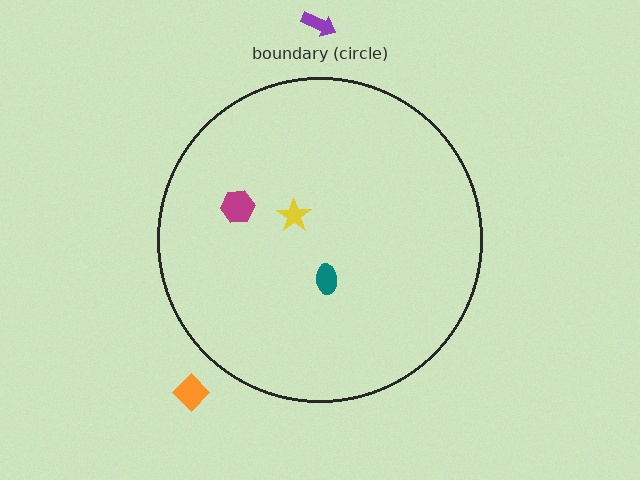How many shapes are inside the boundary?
3 inside, 2 outside.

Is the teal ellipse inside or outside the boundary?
Inside.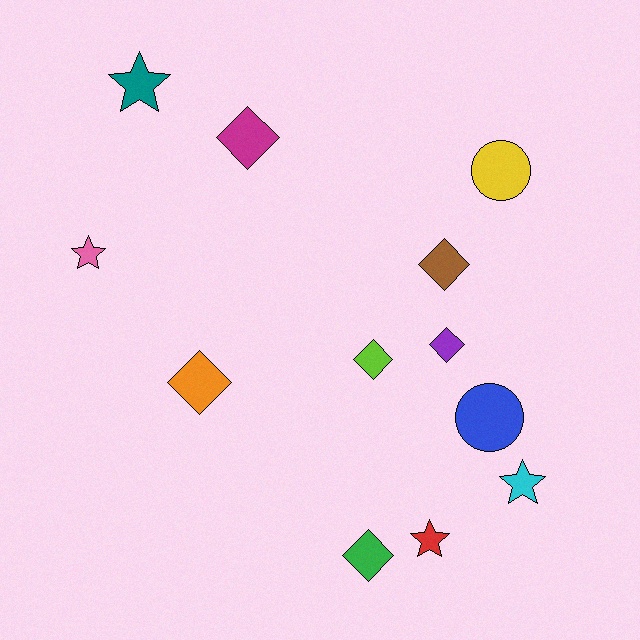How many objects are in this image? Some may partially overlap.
There are 12 objects.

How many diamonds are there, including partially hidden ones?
There are 6 diamonds.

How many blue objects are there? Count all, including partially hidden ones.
There is 1 blue object.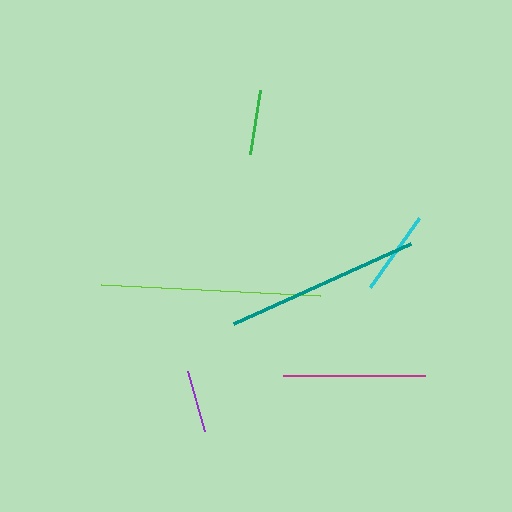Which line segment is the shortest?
The purple line is the shortest at approximately 63 pixels.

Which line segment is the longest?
The lime line is the longest at approximately 218 pixels.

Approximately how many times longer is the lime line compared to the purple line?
The lime line is approximately 3.5 times the length of the purple line.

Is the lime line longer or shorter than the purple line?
The lime line is longer than the purple line.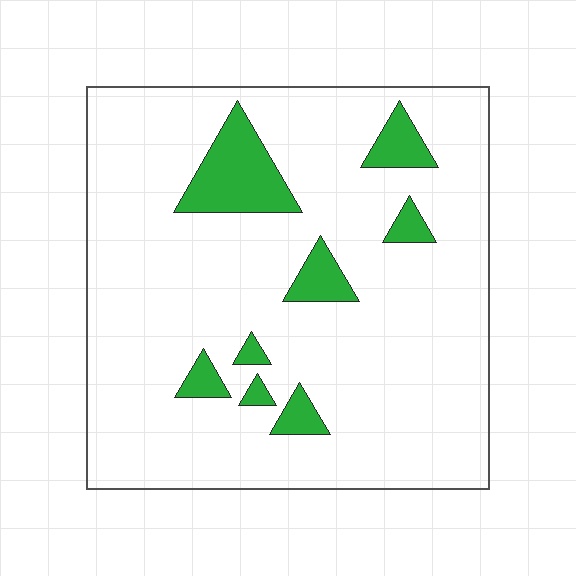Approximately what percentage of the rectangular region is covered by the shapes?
Approximately 10%.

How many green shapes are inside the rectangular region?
8.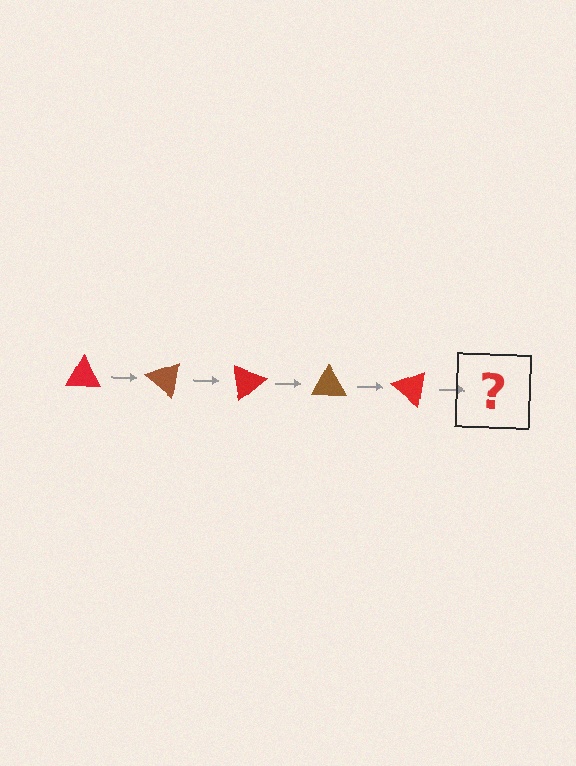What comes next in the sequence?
The next element should be a brown triangle, rotated 200 degrees from the start.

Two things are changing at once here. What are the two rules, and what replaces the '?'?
The two rules are that it rotates 40 degrees each step and the color cycles through red and brown. The '?' should be a brown triangle, rotated 200 degrees from the start.